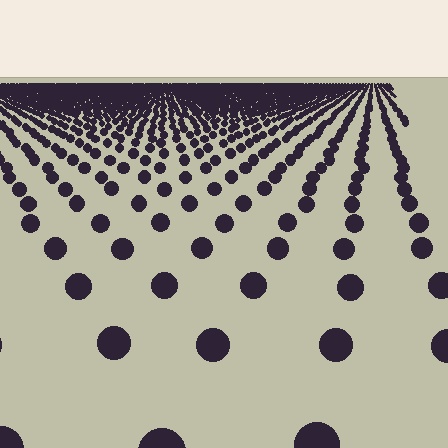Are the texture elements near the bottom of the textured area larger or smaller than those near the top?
Larger. Near the bottom, elements are closer to the viewer and appear at a bigger on-screen size.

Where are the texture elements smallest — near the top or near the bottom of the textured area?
Near the top.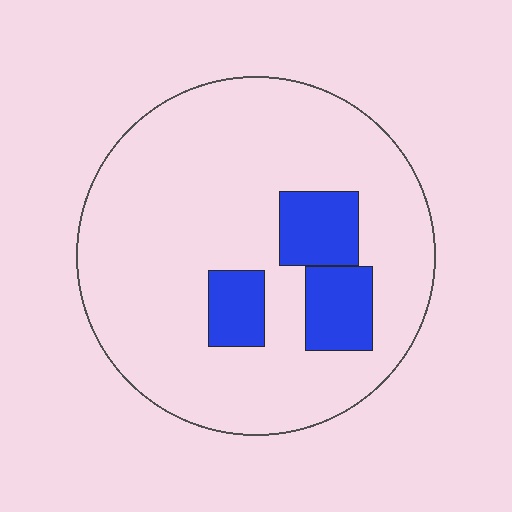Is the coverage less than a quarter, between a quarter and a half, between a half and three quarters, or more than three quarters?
Less than a quarter.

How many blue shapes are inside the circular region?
3.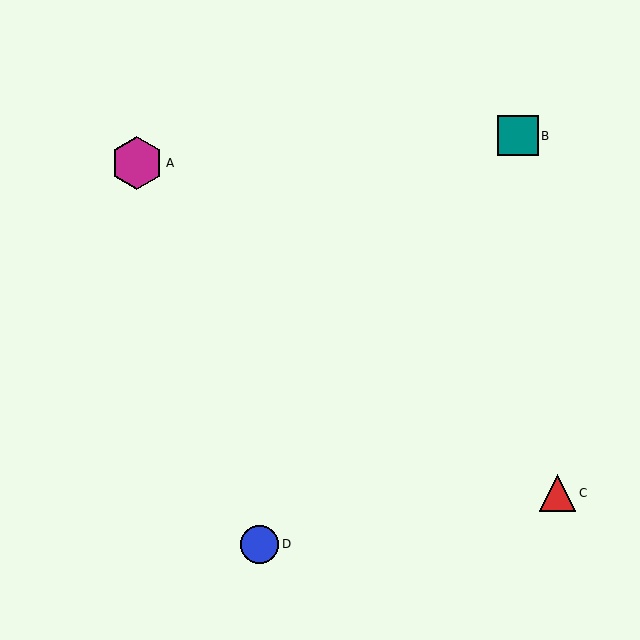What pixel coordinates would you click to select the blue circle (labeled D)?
Click at (259, 544) to select the blue circle D.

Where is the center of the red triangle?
The center of the red triangle is at (557, 493).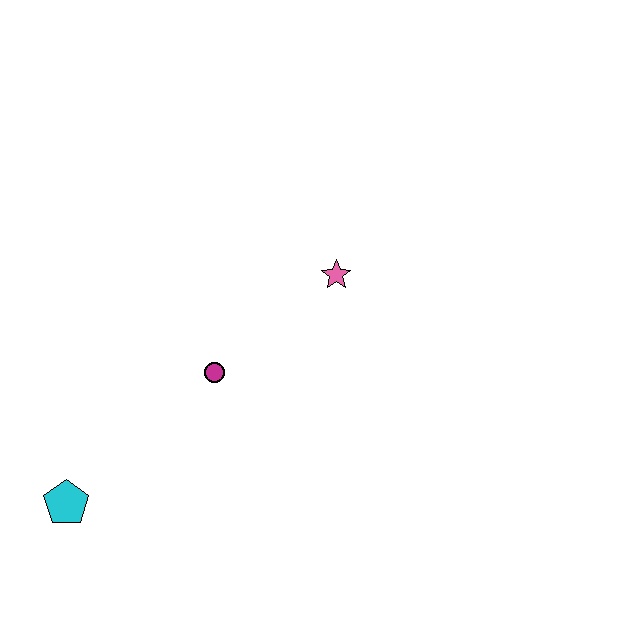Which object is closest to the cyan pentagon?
The magenta circle is closest to the cyan pentagon.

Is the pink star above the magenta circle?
Yes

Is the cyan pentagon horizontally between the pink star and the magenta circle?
No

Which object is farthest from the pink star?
The cyan pentagon is farthest from the pink star.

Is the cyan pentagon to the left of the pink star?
Yes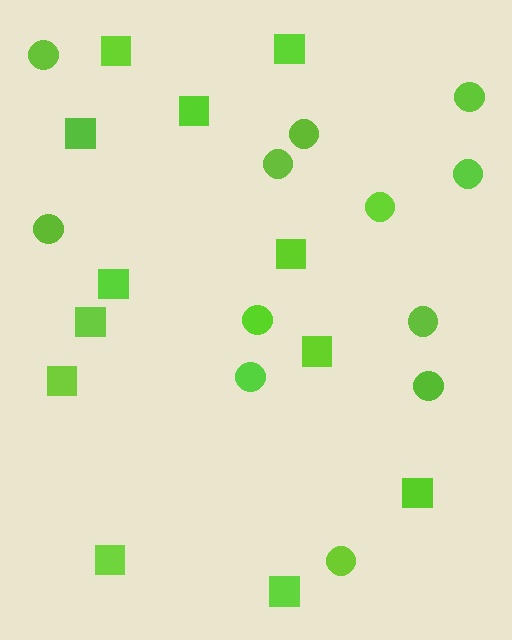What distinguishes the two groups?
There are 2 groups: one group of squares (12) and one group of circles (12).